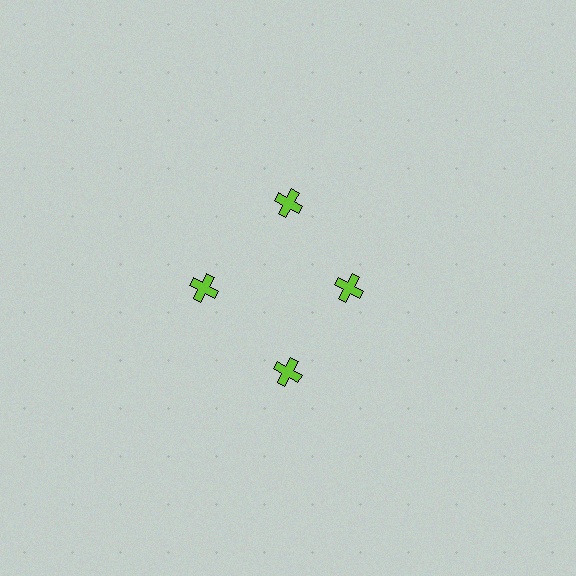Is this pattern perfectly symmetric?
No. The 4 lime crosses are arranged in a ring, but one element near the 3 o'clock position is pulled inward toward the center, breaking the 4-fold rotational symmetry.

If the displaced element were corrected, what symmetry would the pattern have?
It would have 4-fold rotational symmetry — the pattern would map onto itself every 90 degrees.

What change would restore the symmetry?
The symmetry would be restored by moving it outward, back onto the ring so that all 4 crosses sit at equal angles and equal distance from the center.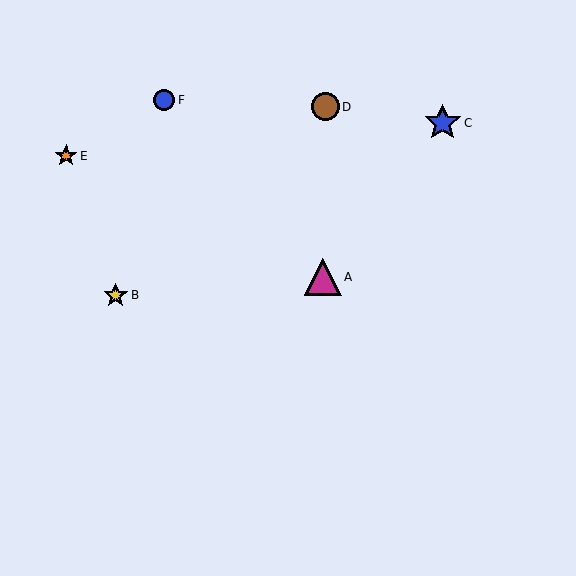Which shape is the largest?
The blue star (labeled C) is the largest.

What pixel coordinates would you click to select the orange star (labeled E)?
Click at (66, 156) to select the orange star E.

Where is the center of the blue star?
The center of the blue star is at (443, 123).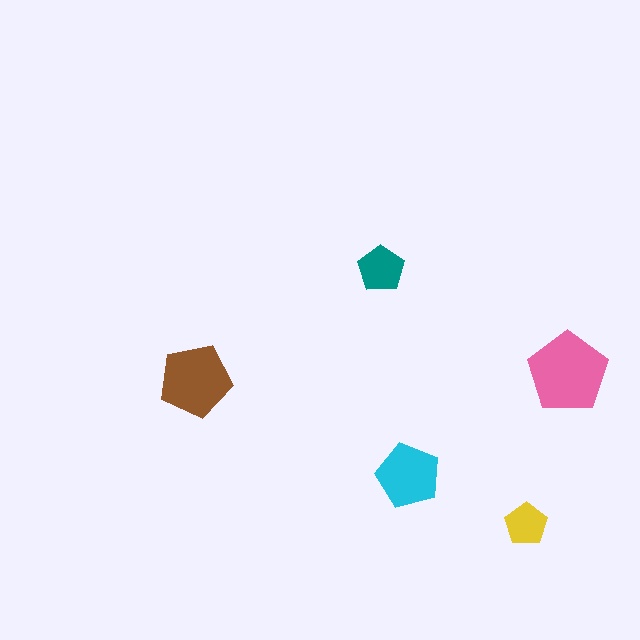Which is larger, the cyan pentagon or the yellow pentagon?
The cyan one.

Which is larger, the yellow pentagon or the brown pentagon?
The brown one.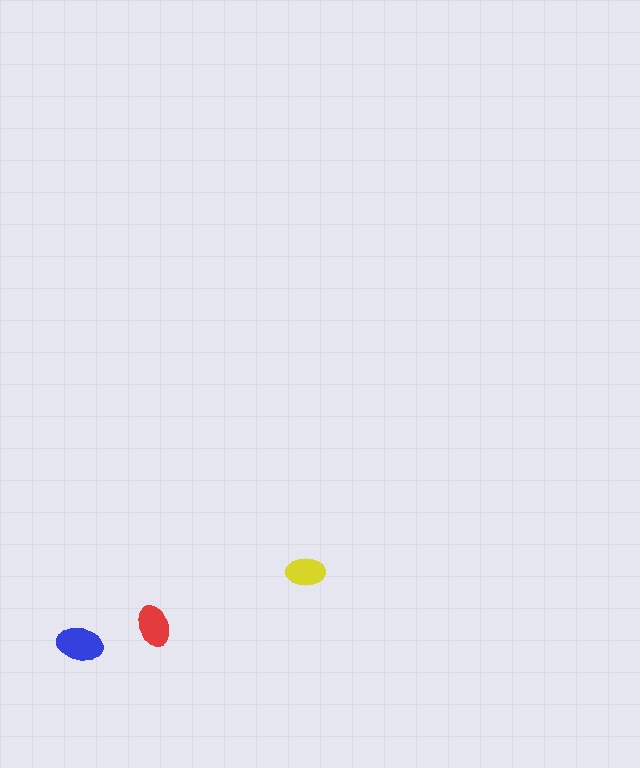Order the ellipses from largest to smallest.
the blue one, the red one, the yellow one.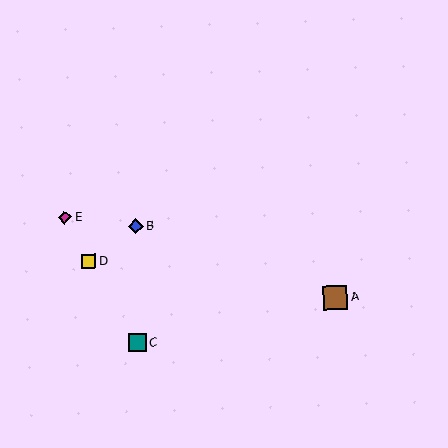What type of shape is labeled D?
Shape D is a yellow square.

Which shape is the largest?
The brown square (labeled A) is the largest.